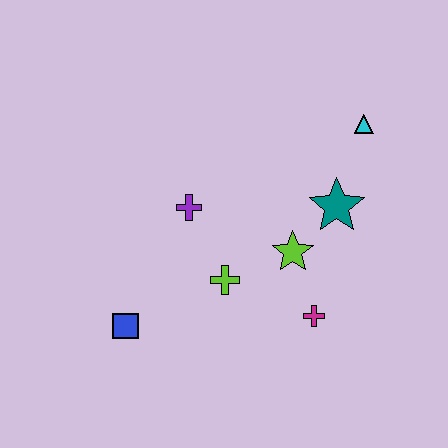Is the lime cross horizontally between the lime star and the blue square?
Yes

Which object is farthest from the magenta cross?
The cyan triangle is farthest from the magenta cross.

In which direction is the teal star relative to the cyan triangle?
The teal star is below the cyan triangle.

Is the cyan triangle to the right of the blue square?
Yes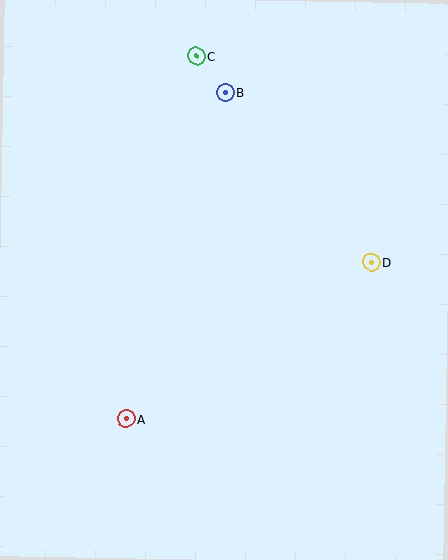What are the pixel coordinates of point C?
Point C is at (196, 56).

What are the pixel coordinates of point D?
Point D is at (371, 262).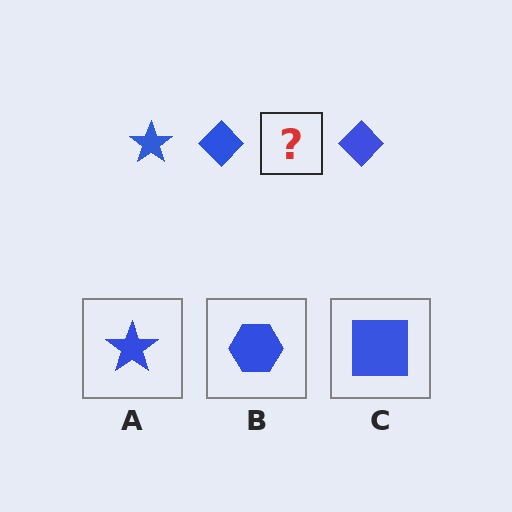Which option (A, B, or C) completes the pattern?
A.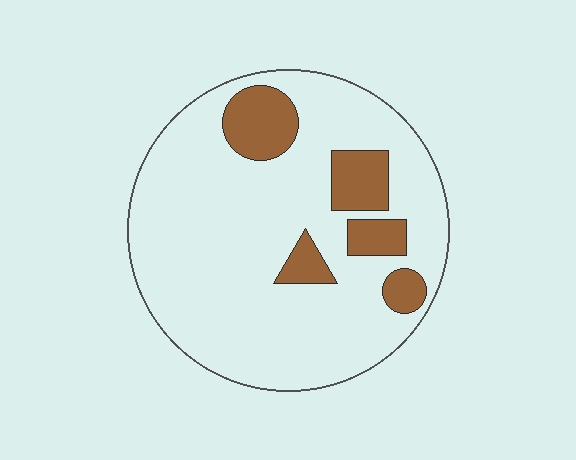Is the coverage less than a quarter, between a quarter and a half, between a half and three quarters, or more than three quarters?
Less than a quarter.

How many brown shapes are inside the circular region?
5.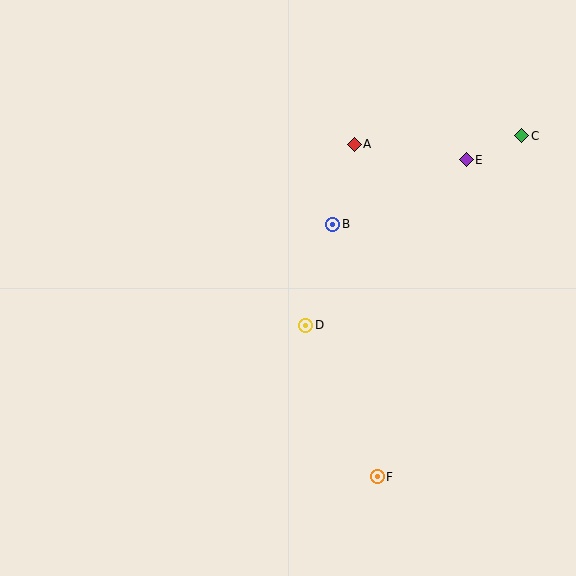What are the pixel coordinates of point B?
Point B is at (333, 224).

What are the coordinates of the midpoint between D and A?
The midpoint between D and A is at (330, 235).